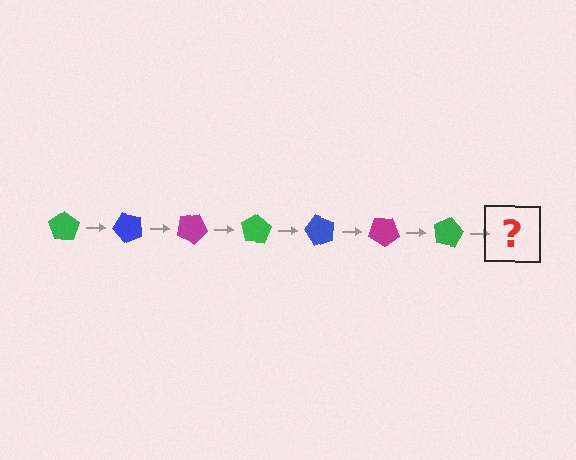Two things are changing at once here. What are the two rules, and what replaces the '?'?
The two rules are that it rotates 50 degrees each step and the color cycles through green, blue, and magenta. The '?' should be a blue pentagon, rotated 350 degrees from the start.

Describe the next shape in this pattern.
It should be a blue pentagon, rotated 350 degrees from the start.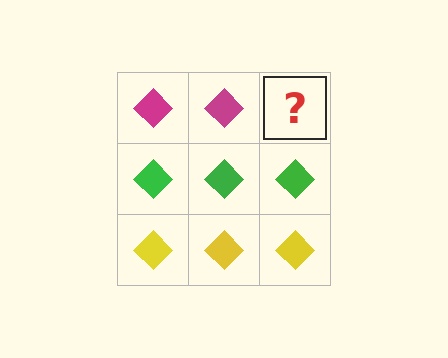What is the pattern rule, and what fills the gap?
The rule is that each row has a consistent color. The gap should be filled with a magenta diamond.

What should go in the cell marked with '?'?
The missing cell should contain a magenta diamond.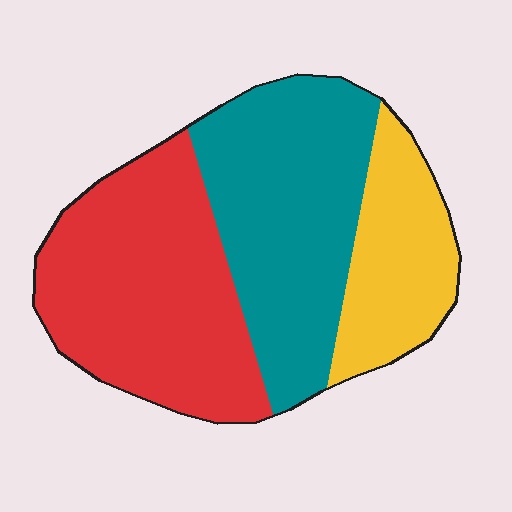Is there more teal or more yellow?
Teal.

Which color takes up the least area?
Yellow, at roughly 20%.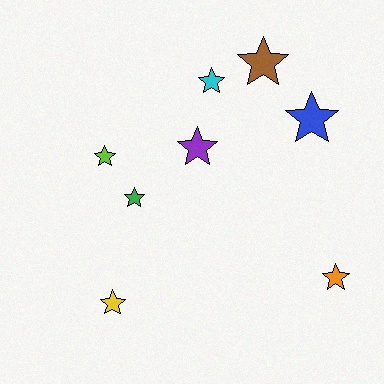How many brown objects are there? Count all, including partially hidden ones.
There is 1 brown object.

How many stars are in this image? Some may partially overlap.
There are 8 stars.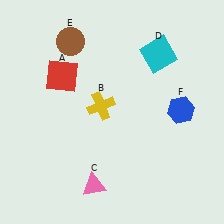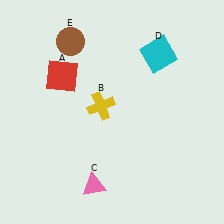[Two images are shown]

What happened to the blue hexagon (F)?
The blue hexagon (F) was removed in Image 2. It was in the top-right area of Image 1.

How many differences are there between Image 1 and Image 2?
There is 1 difference between the two images.